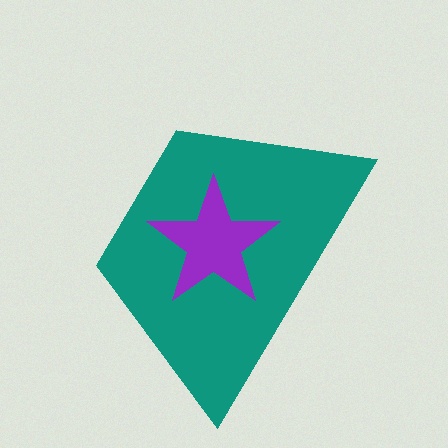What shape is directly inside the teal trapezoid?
The purple star.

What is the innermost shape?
The purple star.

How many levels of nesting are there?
2.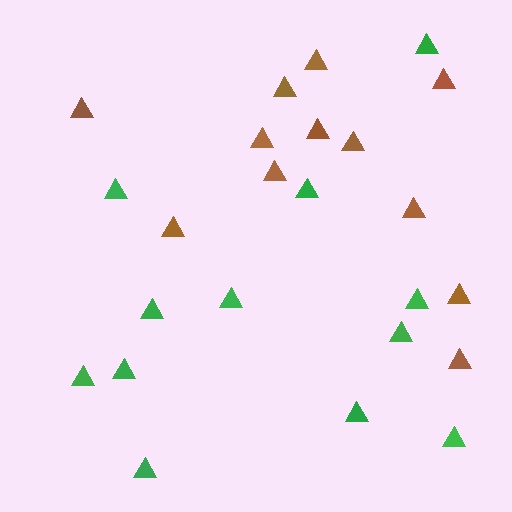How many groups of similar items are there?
There are 2 groups: one group of brown triangles (12) and one group of green triangles (12).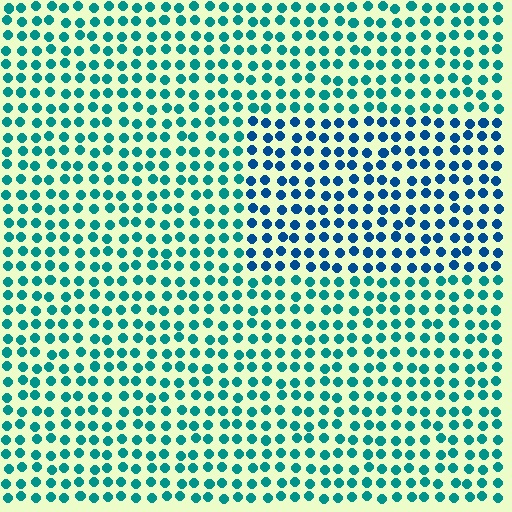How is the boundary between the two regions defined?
The boundary is defined purely by a slight shift in hue (about 33 degrees). Spacing, size, and orientation are identical on both sides.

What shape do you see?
I see a rectangle.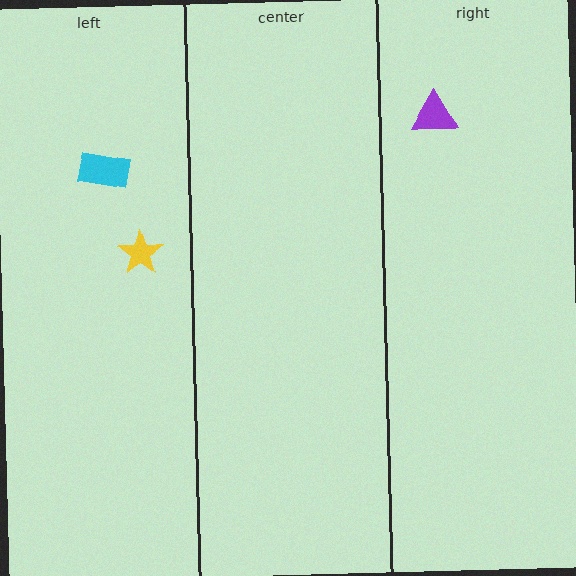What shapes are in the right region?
The purple triangle.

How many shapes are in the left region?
2.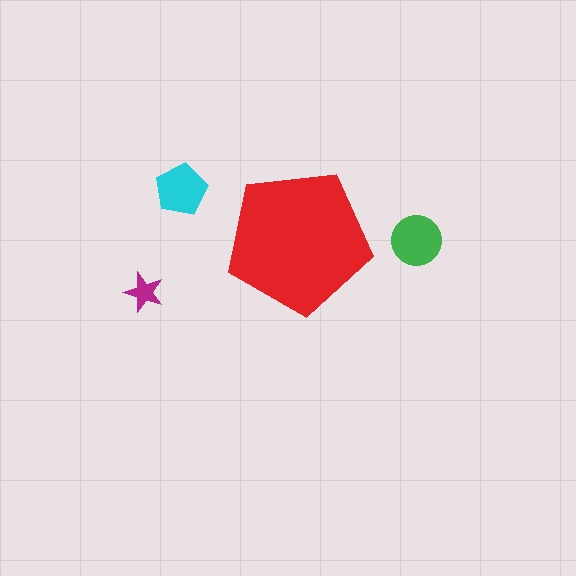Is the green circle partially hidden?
No, the green circle is fully visible.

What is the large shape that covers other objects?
A red pentagon.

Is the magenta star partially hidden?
No, the magenta star is fully visible.